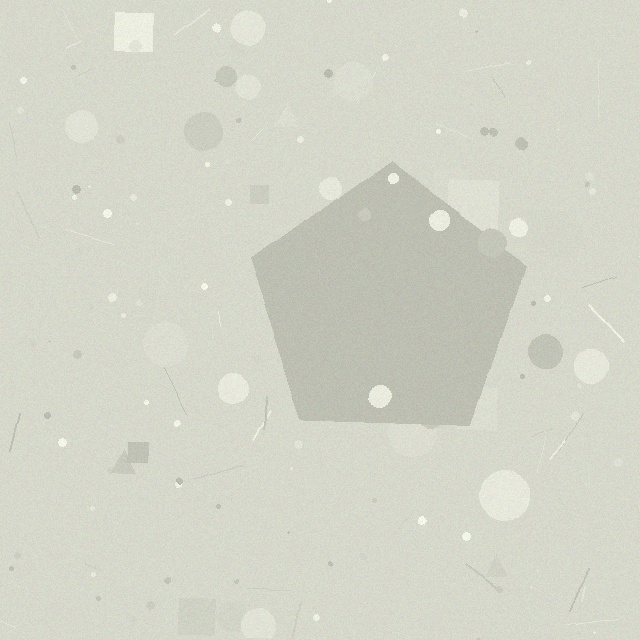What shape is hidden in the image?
A pentagon is hidden in the image.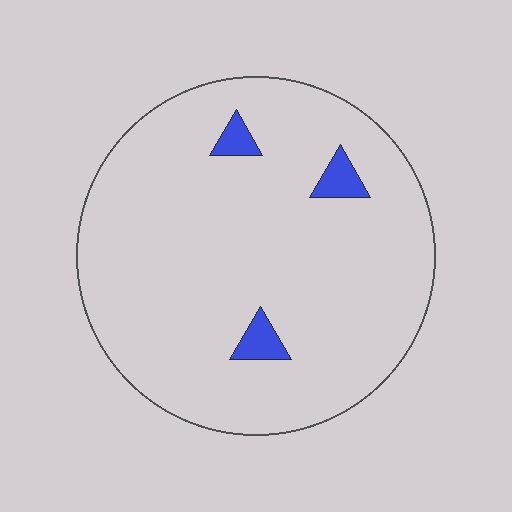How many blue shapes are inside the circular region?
3.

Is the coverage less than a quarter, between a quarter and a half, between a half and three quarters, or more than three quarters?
Less than a quarter.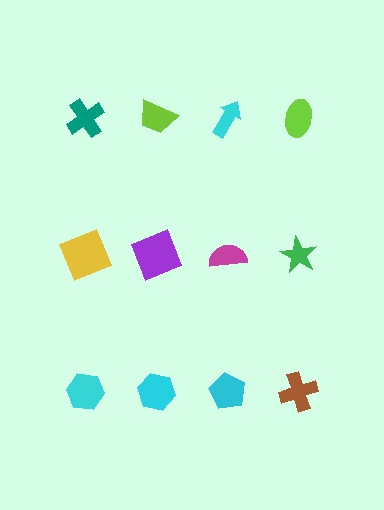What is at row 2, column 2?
A purple square.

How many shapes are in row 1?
4 shapes.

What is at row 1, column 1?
A teal cross.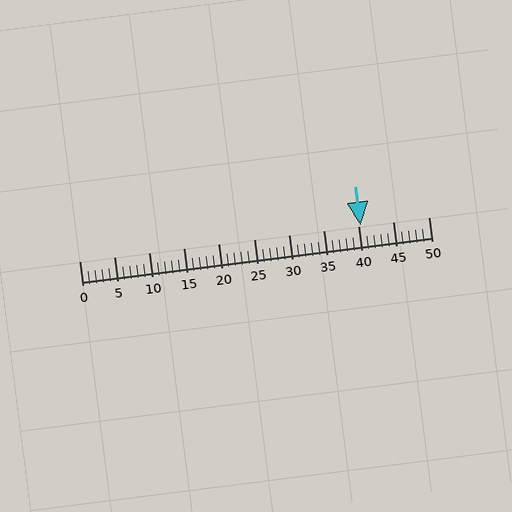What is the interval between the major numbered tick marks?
The major tick marks are spaced 5 units apart.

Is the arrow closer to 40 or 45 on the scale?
The arrow is closer to 40.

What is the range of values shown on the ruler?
The ruler shows values from 0 to 50.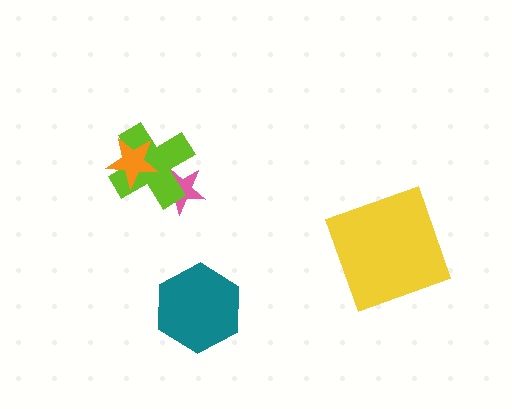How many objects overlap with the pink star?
1 object overlaps with the pink star.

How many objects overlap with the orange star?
1 object overlaps with the orange star.